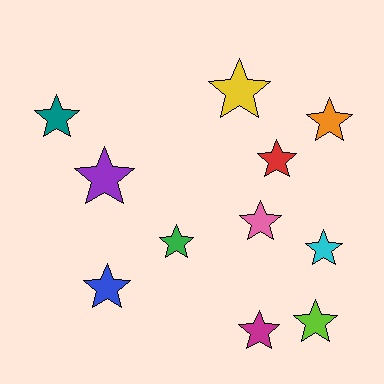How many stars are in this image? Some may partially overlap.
There are 11 stars.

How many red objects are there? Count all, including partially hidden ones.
There is 1 red object.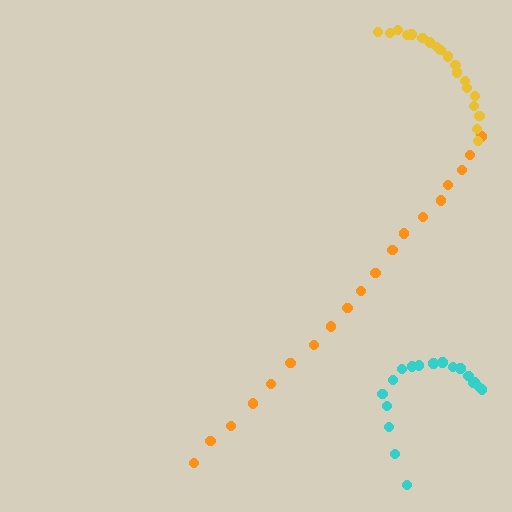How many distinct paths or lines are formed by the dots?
There are 3 distinct paths.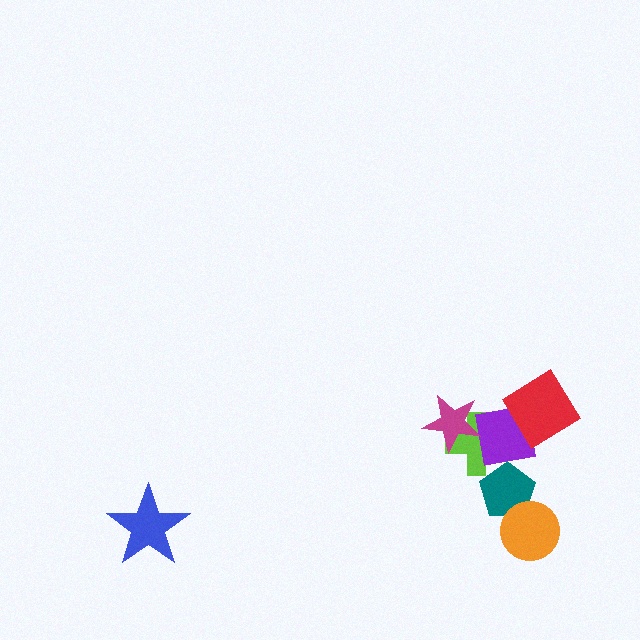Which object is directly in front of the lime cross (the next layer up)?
The purple square is directly in front of the lime cross.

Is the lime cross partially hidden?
Yes, it is partially covered by another shape.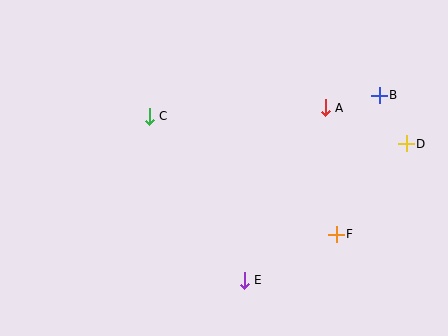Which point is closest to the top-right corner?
Point B is closest to the top-right corner.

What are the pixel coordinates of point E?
Point E is at (244, 280).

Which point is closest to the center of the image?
Point C at (149, 116) is closest to the center.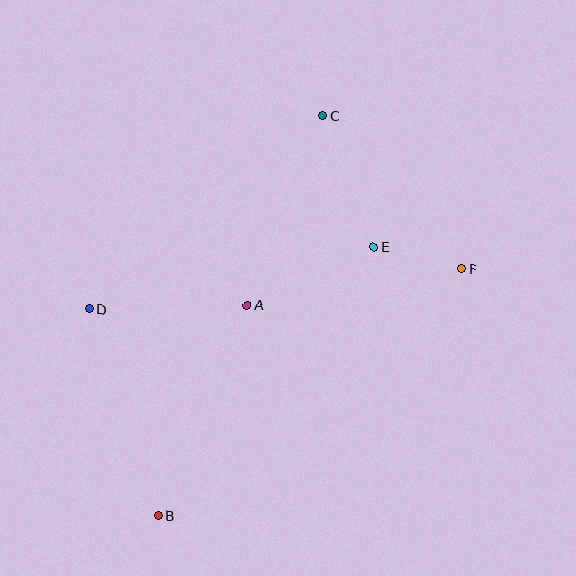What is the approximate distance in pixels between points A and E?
The distance between A and E is approximately 140 pixels.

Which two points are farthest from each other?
Points B and C are farthest from each other.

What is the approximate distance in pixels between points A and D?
The distance between A and D is approximately 158 pixels.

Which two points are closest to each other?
Points E and F are closest to each other.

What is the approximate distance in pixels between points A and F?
The distance between A and F is approximately 217 pixels.